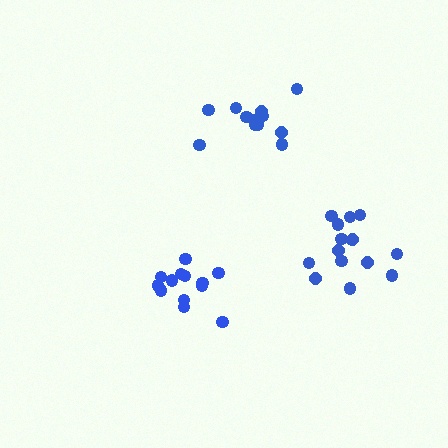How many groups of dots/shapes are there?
There are 3 groups.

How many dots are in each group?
Group 1: 13 dots, Group 2: 15 dots, Group 3: 12 dots (40 total).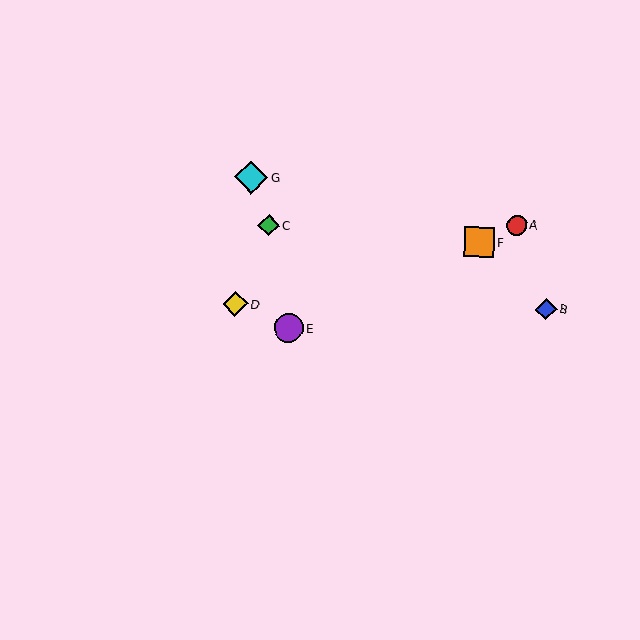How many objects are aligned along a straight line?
3 objects (A, E, F) are aligned along a straight line.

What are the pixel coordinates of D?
Object D is at (235, 304).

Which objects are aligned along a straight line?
Objects A, E, F are aligned along a straight line.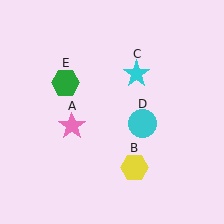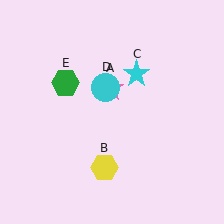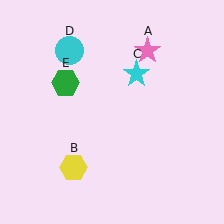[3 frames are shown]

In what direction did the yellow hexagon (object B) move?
The yellow hexagon (object B) moved left.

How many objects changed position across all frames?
3 objects changed position: pink star (object A), yellow hexagon (object B), cyan circle (object D).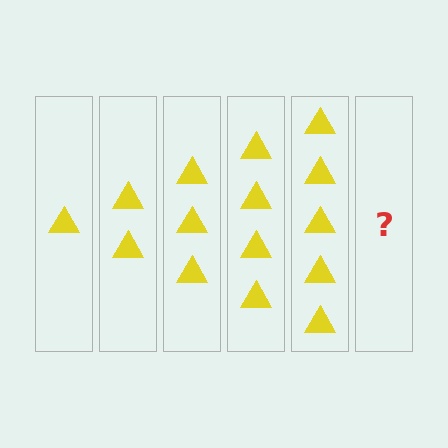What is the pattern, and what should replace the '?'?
The pattern is that each step adds one more triangle. The '?' should be 6 triangles.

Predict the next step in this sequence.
The next step is 6 triangles.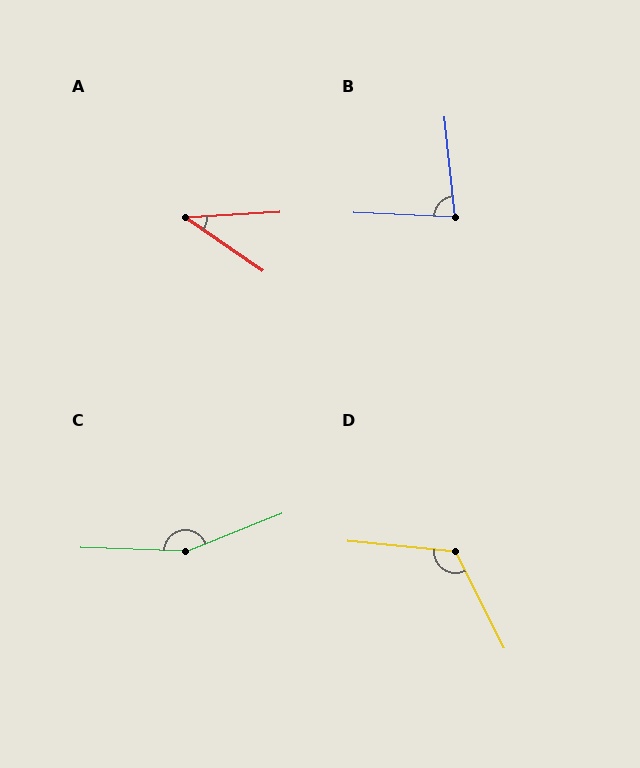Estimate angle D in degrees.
Approximately 122 degrees.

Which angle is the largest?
C, at approximately 156 degrees.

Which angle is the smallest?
A, at approximately 38 degrees.